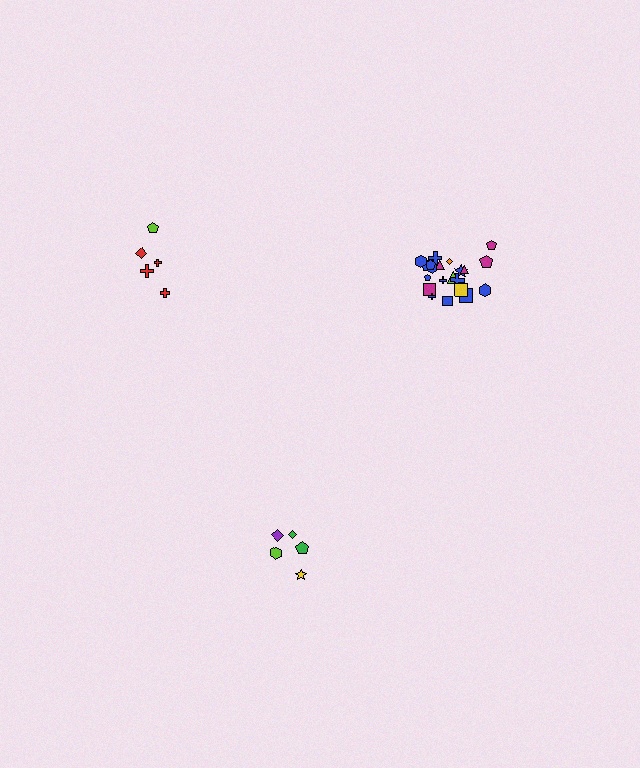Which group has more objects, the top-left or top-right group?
The top-right group.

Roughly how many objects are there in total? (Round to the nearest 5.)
Roughly 30 objects in total.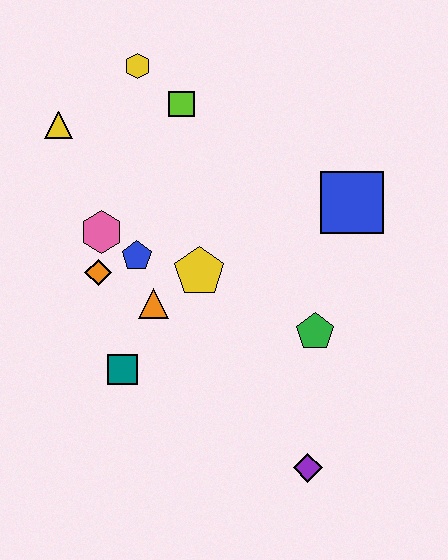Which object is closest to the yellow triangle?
The yellow hexagon is closest to the yellow triangle.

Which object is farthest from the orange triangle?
The yellow hexagon is farthest from the orange triangle.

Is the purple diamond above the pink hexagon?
No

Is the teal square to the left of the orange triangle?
Yes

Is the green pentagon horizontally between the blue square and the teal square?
Yes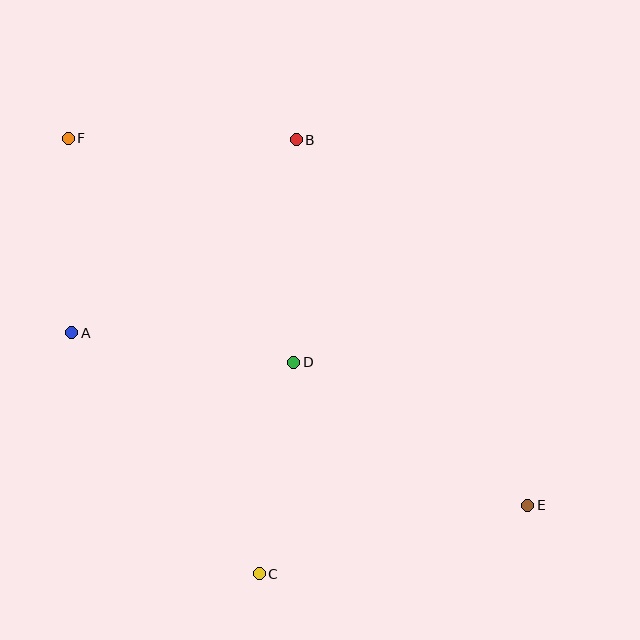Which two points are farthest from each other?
Points E and F are farthest from each other.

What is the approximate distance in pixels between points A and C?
The distance between A and C is approximately 305 pixels.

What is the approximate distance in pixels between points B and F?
The distance between B and F is approximately 228 pixels.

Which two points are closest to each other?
Points A and F are closest to each other.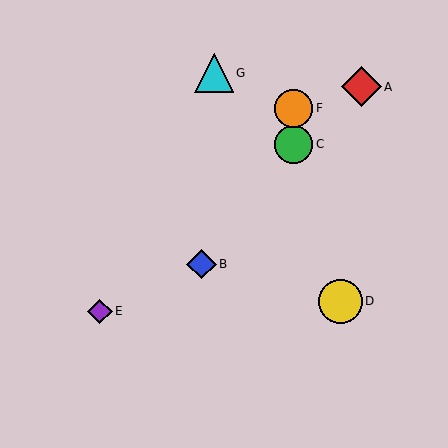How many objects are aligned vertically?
2 objects (C, F) are aligned vertically.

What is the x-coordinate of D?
Object D is at x≈340.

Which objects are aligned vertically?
Objects C, F are aligned vertically.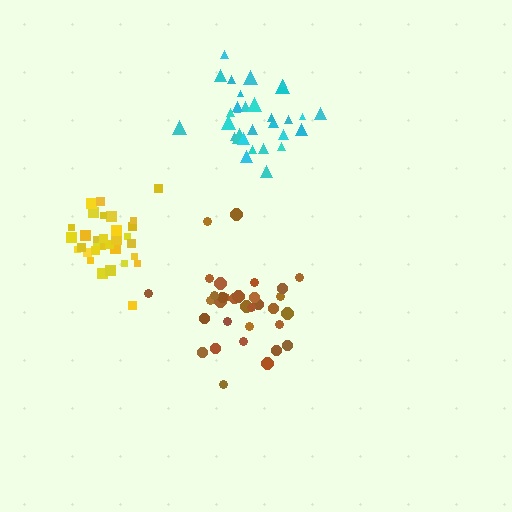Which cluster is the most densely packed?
Yellow.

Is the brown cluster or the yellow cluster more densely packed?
Yellow.